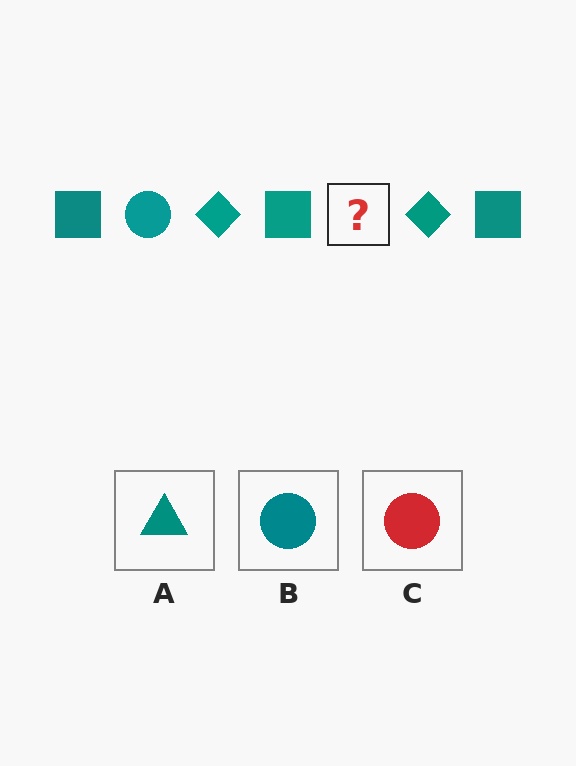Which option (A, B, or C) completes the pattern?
B.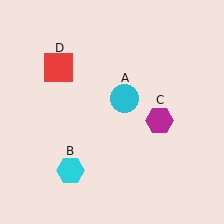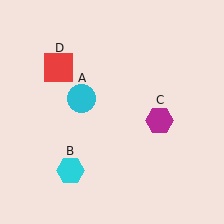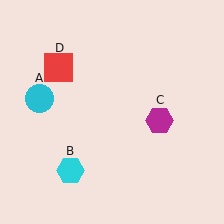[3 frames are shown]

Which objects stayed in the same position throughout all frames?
Cyan hexagon (object B) and magenta hexagon (object C) and red square (object D) remained stationary.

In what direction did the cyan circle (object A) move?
The cyan circle (object A) moved left.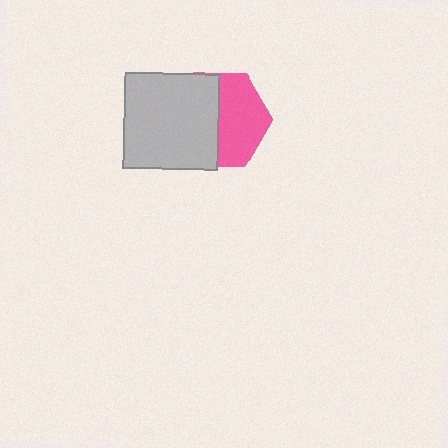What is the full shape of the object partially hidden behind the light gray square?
The partially hidden object is a pink hexagon.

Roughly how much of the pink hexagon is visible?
About half of it is visible (roughly 49%).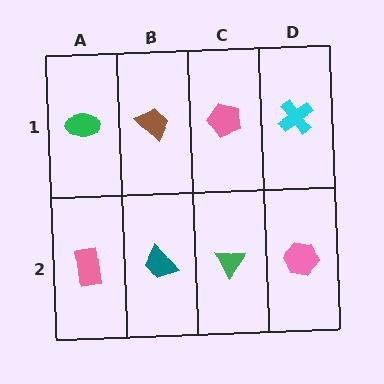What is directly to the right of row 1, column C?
A cyan cross.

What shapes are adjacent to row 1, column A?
A pink rectangle (row 2, column A), a brown trapezoid (row 1, column B).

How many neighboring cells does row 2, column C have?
3.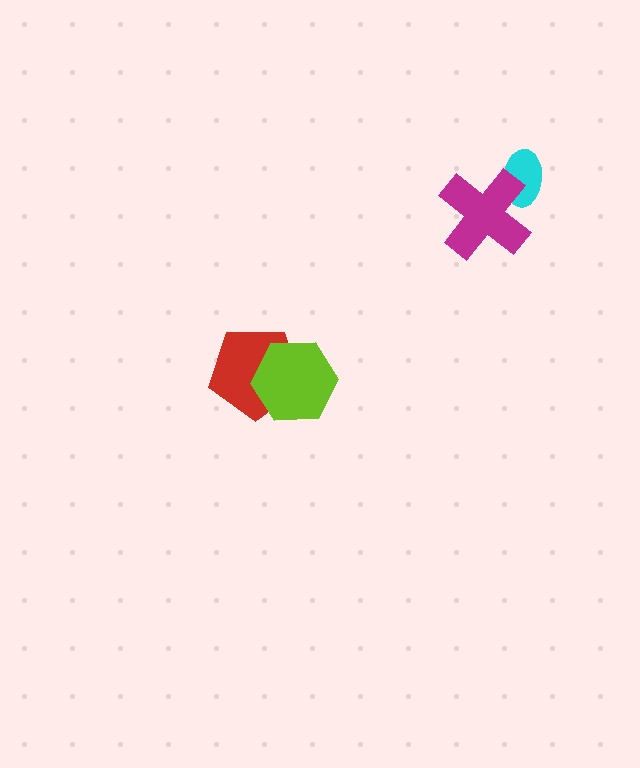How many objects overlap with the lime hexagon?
1 object overlaps with the lime hexagon.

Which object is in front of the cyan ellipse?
The magenta cross is in front of the cyan ellipse.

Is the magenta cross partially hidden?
No, no other shape covers it.